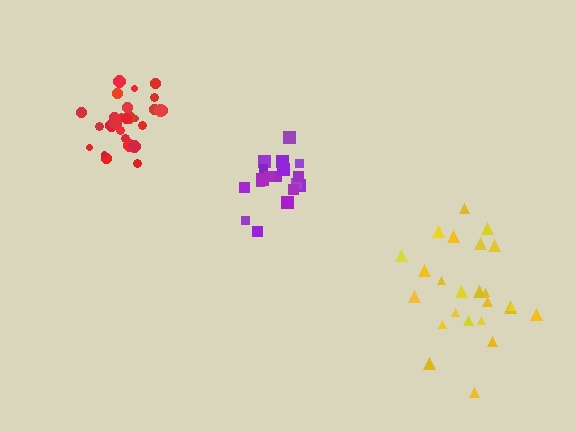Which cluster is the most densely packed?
Red.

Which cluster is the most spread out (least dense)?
Yellow.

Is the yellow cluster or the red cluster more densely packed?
Red.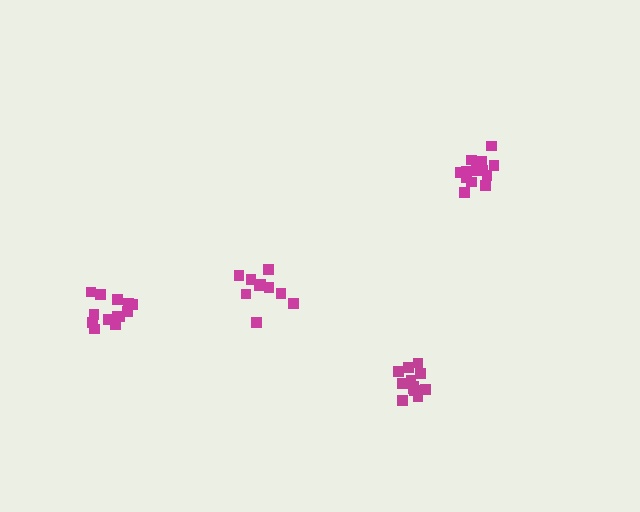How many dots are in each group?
Group 1: 14 dots, Group 2: 10 dots, Group 3: 13 dots, Group 4: 12 dots (49 total).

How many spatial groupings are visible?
There are 4 spatial groupings.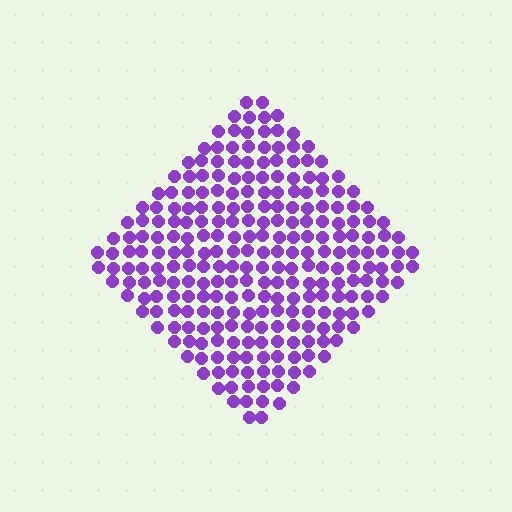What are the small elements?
The small elements are circles.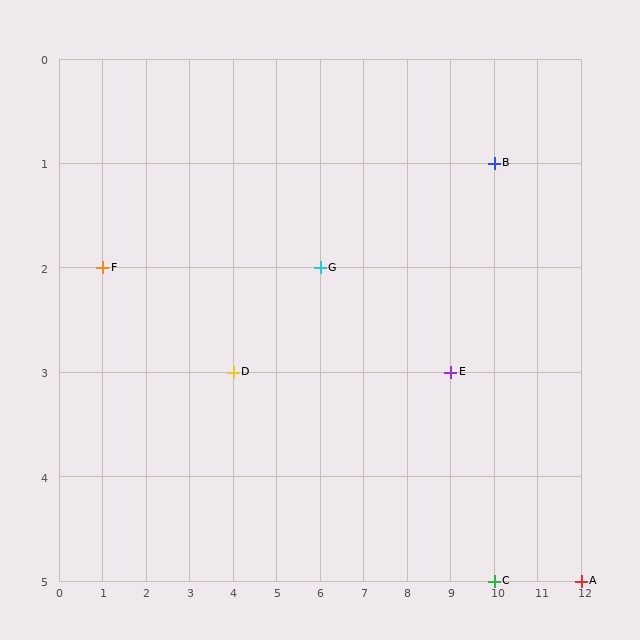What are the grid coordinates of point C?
Point C is at grid coordinates (10, 5).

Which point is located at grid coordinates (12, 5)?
Point A is at (12, 5).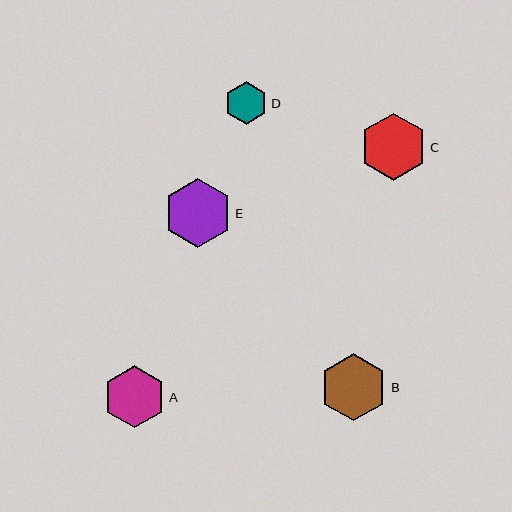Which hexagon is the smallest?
Hexagon D is the smallest with a size of approximately 43 pixels.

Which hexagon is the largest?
Hexagon E is the largest with a size of approximately 68 pixels.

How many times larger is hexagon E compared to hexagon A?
Hexagon E is approximately 1.1 times the size of hexagon A.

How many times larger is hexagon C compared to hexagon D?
Hexagon C is approximately 1.6 times the size of hexagon D.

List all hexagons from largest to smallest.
From largest to smallest: E, B, C, A, D.